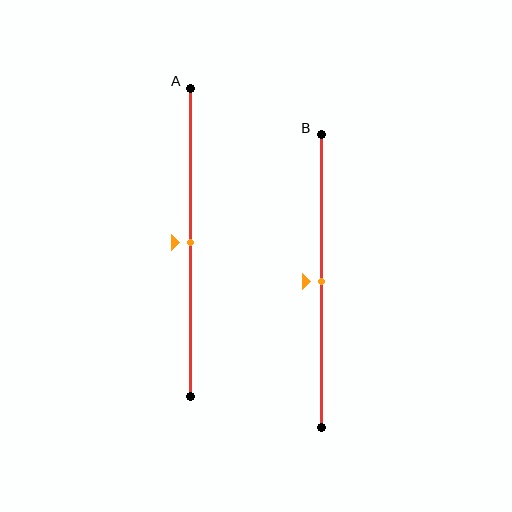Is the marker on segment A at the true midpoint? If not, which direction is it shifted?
Yes, the marker on segment A is at the true midpoint.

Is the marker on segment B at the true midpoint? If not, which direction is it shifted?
Yes, the marker on segment B is at the true midpoint.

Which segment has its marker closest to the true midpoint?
Segment A has its marker closest to the true midpoint.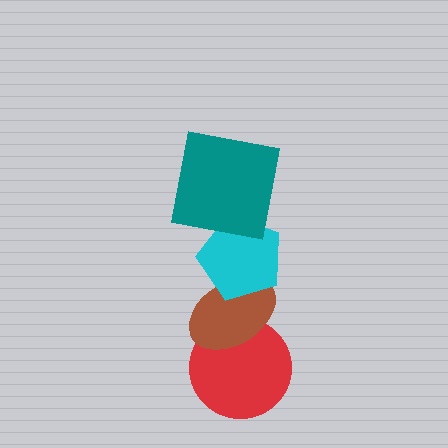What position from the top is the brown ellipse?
The brown ellipse is 3rd from the top.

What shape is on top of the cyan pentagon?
The teal square is on top of the cyan pentagon.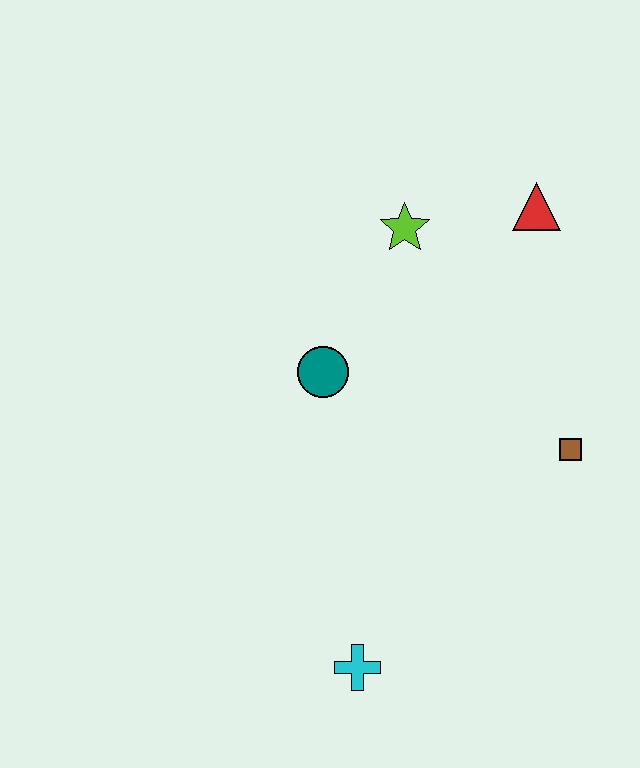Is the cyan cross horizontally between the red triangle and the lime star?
No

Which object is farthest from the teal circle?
The cyan cross is farthest from the teal circle.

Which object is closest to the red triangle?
The lime star is closest to the red triangle.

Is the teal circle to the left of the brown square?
Yes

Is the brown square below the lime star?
Yes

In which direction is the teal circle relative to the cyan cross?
The teal circle is above the cyan cross.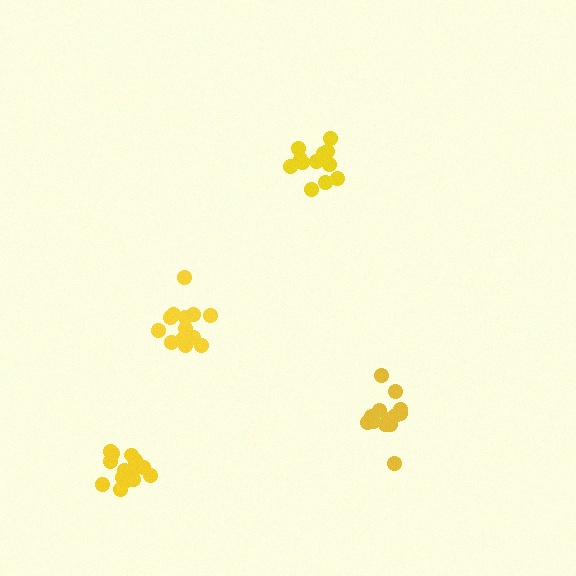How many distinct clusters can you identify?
There are 4 distinct clusters.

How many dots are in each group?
Group 1: 17 dots, Group 2: 12 dots, Group 3: 13 dots, Group 4: 13 dots (55 total).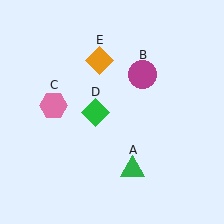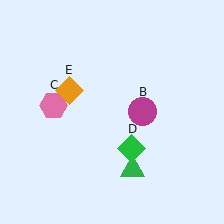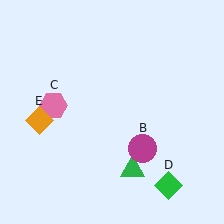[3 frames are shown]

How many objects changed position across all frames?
3 objects changed position: magenta circle (object B), green diamond (object D), orange diamond (object E).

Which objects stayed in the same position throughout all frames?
Green triangle (object A) and pink hexagon (object C) remained stationary.